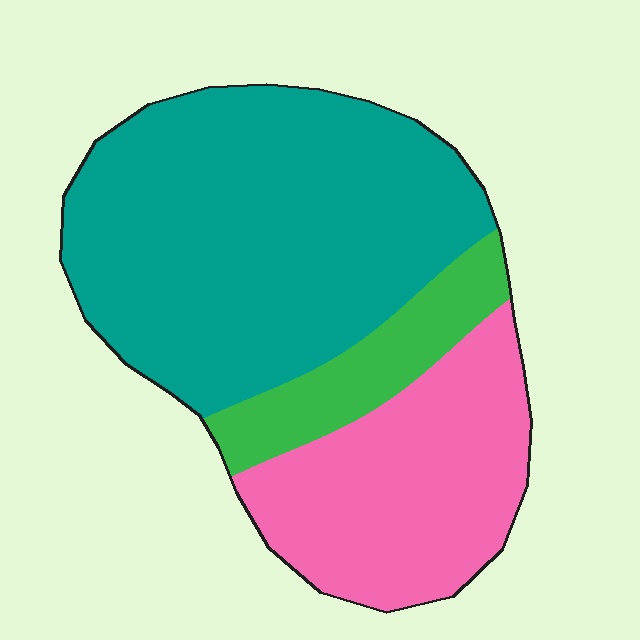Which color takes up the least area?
Green, at roughly 15%.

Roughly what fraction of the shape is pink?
Pink covers around 30% of the shape.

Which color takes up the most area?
Teal, at roughly 55%.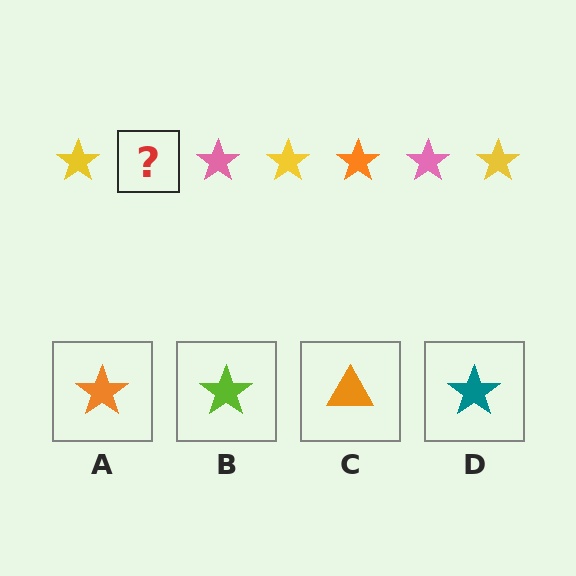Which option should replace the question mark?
Option A.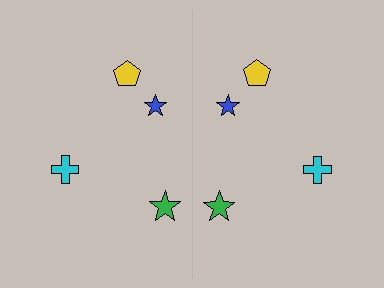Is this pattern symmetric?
Yes, this pattern has bilateral (reflection) symmetry.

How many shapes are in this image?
There are 8 shapes in this image.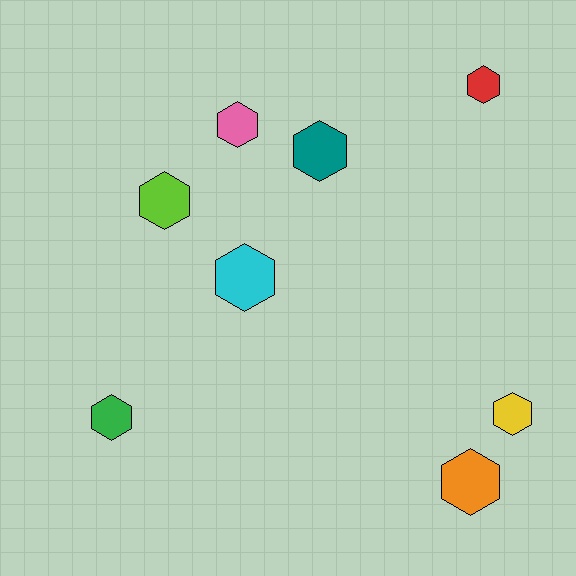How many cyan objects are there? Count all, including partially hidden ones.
There is 1 cyan object.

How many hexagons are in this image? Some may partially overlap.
There are 8 hexagons.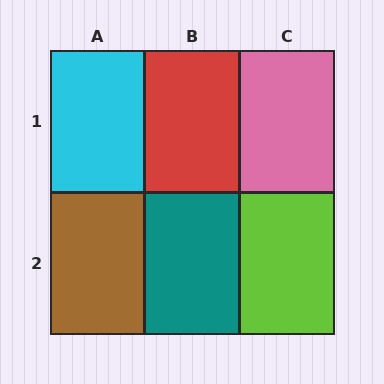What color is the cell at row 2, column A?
Brown.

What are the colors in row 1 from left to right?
Cyan, red, pink.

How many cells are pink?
1 cell is pink.